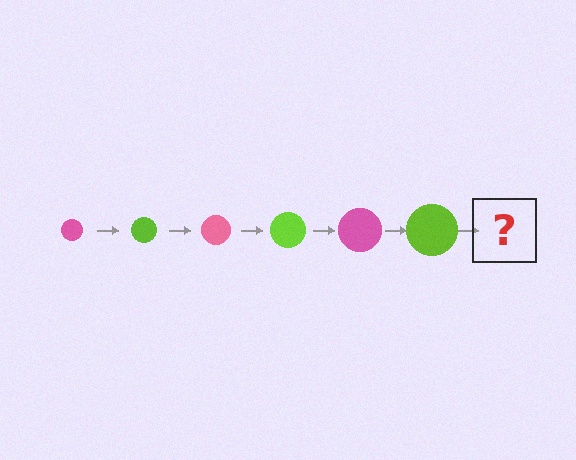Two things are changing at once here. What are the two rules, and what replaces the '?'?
The two rules are that the circle grows larger each step and the color cycles through pink and lime. The '?' should be a pink circle, larger than the previous one.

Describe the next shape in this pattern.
It should be a pink circle, larger than the previous one.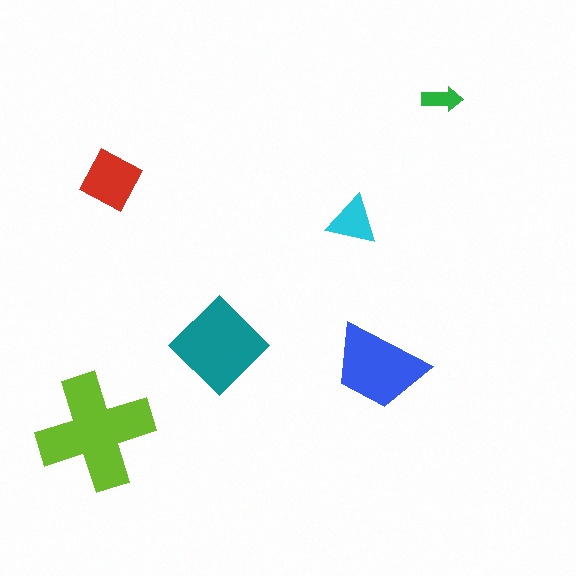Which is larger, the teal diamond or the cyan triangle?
The teal diamond.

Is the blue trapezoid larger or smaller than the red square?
Larger.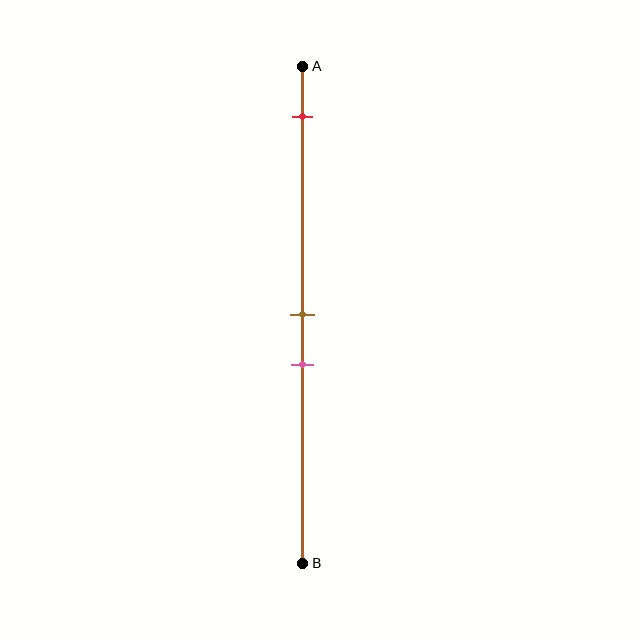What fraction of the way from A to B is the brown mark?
The brown mark is approximately 50% (0.5) of the way from A to B.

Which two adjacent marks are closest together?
The brown and pink marks are the closest adjacent pair.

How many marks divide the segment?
There are 3 marks dividing the segment.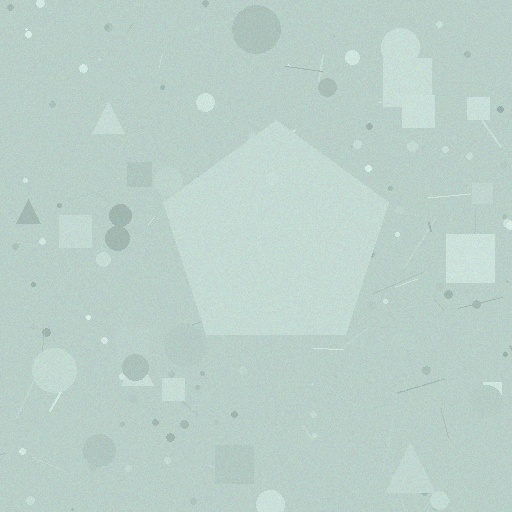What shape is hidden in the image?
A pentagon is hidden in the image.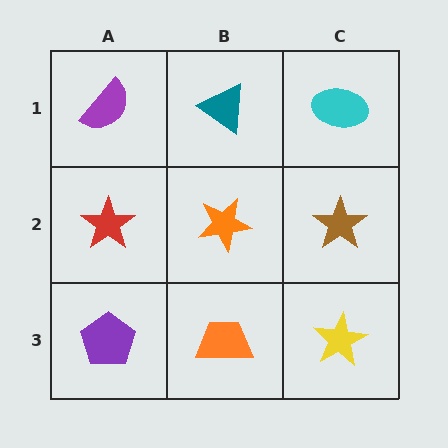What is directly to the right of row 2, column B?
A brown star.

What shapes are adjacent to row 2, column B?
A teal triangle (row 1, column B), an orange trapezoid (row 3, column B), a red star (row 2, column A), a brown star (row 2, column C).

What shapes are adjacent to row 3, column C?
A brown star (row 2, column C), an orange trapezoid (row 3, column B).